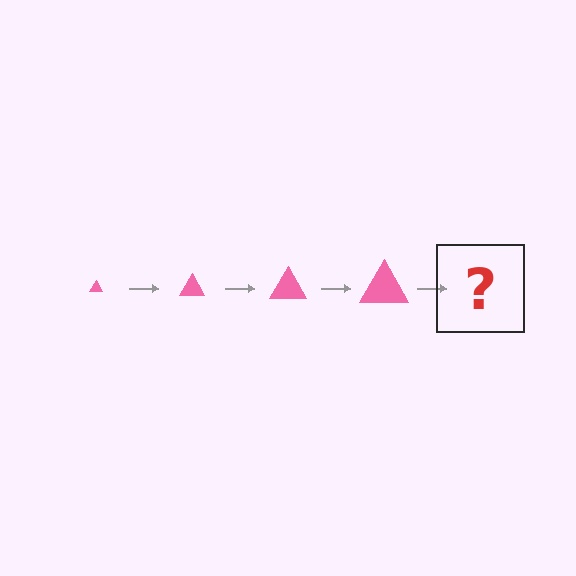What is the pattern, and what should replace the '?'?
The pattern is that the triangle gets progressively larger each step. The '?' should be a pink triangle, larger than the previous one.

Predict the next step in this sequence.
The next step is a pink triangle, larger than the previous one.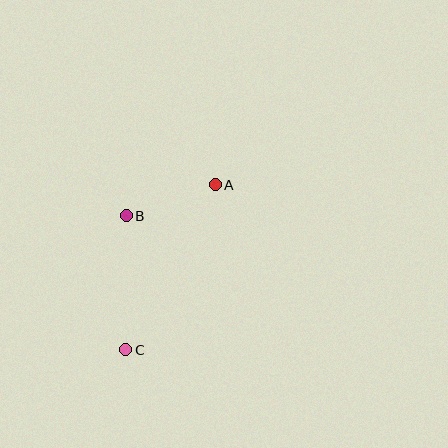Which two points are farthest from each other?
Points A and C are farthest from each other.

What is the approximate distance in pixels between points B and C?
The distance between B and C is approximately 134 pixels.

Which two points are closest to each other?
Points A and B are closest to each other.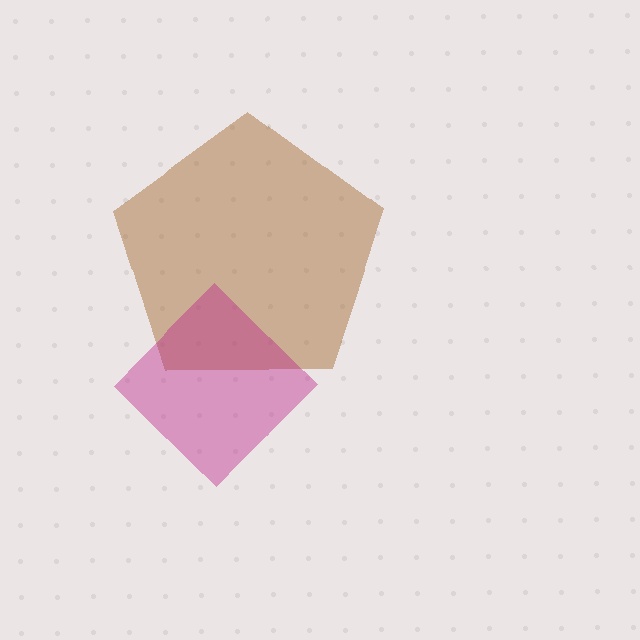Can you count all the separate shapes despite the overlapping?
Yes, there are 2 separate shapes.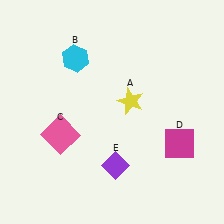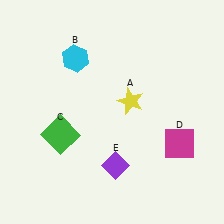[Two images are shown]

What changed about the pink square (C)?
In Image 1, C is pink. In Image 2, it changed to green.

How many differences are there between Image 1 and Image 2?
There is 1 difference between the two images.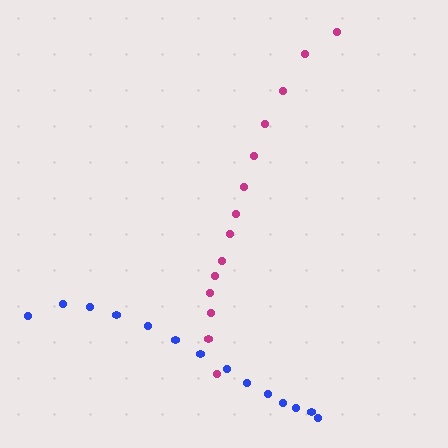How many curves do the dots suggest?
There are 2 distinct paths.